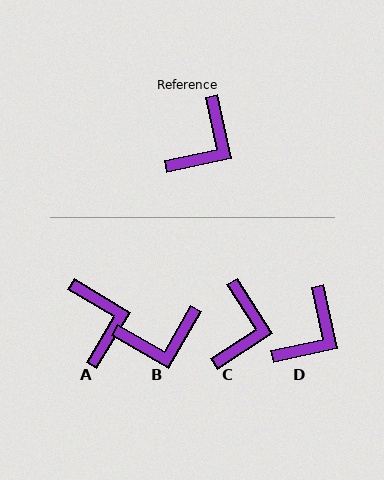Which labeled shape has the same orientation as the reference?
D.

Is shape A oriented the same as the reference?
No, it is off by about 47 degrees.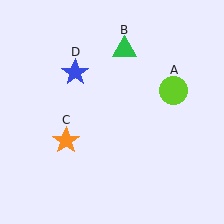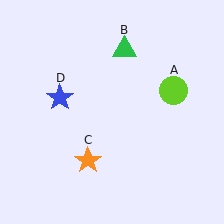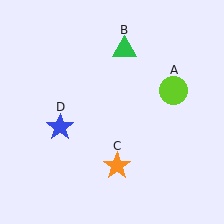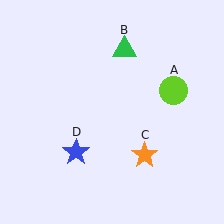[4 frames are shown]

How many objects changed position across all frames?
2 objects changed position: orange star (object C), blue star (object D).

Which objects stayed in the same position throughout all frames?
Lime circle (object A) and green triangle (object B) remained stationary.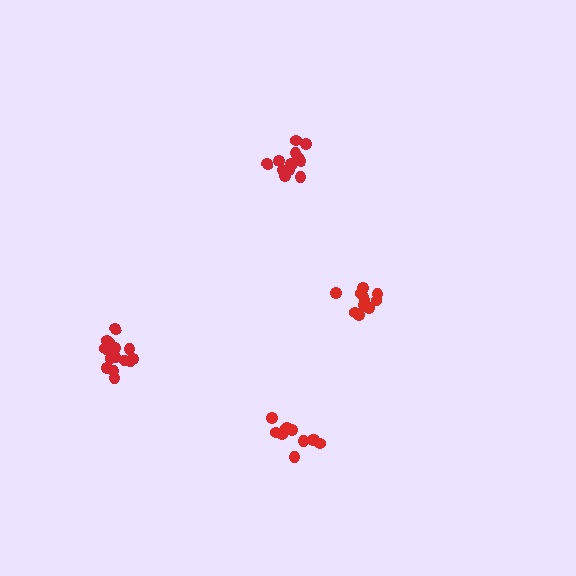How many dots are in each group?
Group 1: 12 dots, Group 2: 15 dots, Group 3: 11 dots, Group 4: 11 dots (49 total).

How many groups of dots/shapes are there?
There are 4 groups.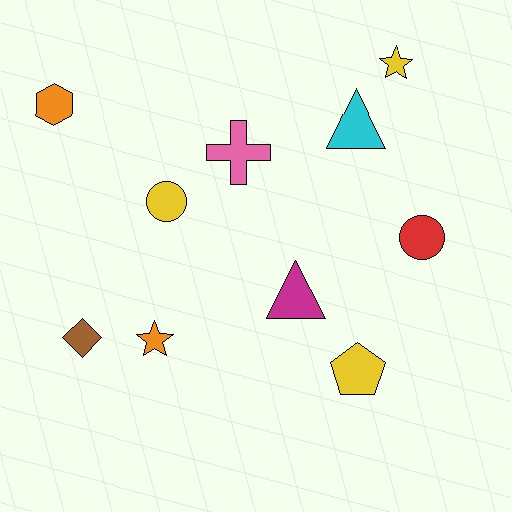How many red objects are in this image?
There is 1 red object.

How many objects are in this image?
There are 10 objects.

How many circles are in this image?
There are 2 circles.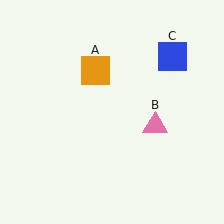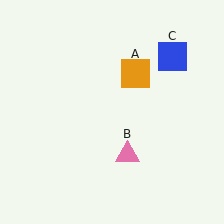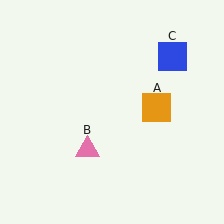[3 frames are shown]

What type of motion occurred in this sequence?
The orange square (object A), pink triangle (object B) rotated clockwise around the center of the scene.